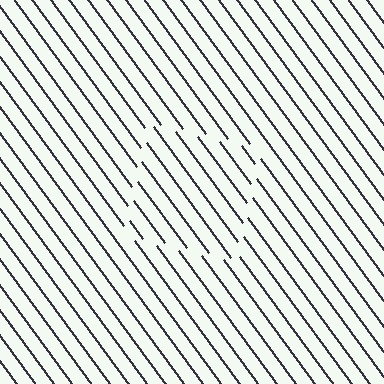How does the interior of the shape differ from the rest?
The interior of the shape contains the same grating, shifted by half a period — the contour is defined by the phase discontinuity where line-ends from the inner and outer gratings abut.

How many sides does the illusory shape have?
4 sides — the line-ends trace a square.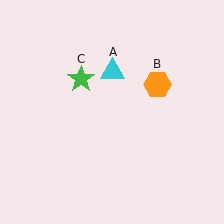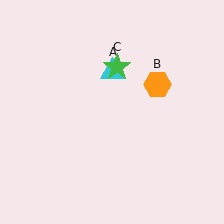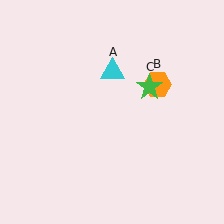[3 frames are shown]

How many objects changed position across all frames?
1 object changed position: green star (object C).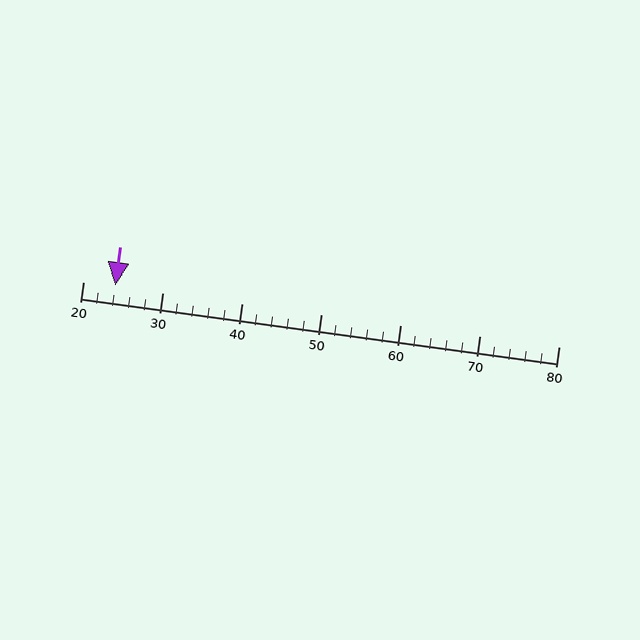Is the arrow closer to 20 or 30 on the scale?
The arrow is closer to 20.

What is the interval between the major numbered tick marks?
The major tick marks are spaced 10 units apart.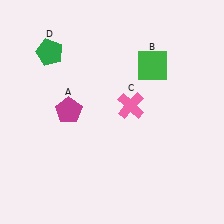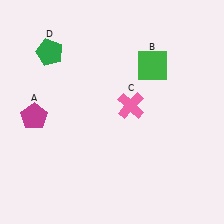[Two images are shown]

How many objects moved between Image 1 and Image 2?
1 object moved between the two images.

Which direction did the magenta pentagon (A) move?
The magenta pentagon (A) moved left.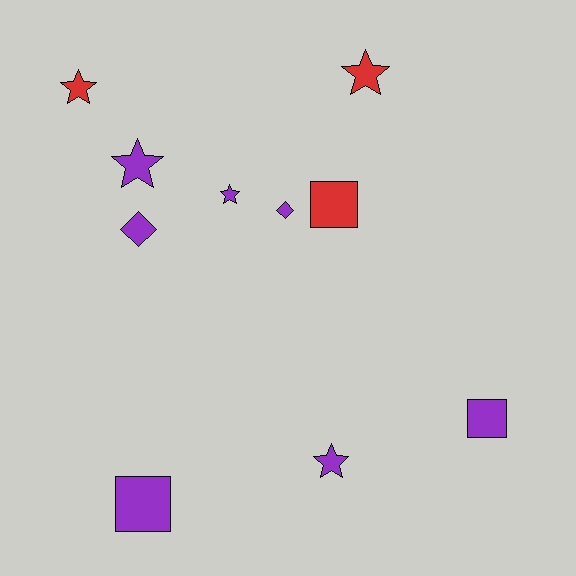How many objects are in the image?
There are 10 objects.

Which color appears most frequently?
Purple, with 7 objects.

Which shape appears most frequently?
Star, with 5 objects.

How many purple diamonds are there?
There are 2 purple diamonds.